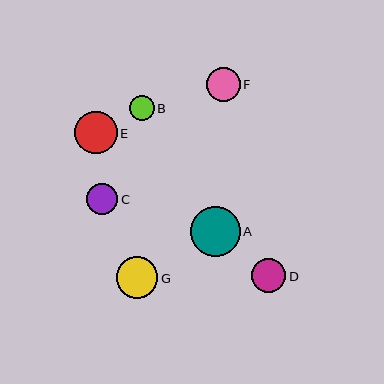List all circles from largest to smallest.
From largest to smallest: A, E, G, D, F, C, B.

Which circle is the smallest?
Circle B is the smallest with a size of approximately 25 pixels.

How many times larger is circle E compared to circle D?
Circle E is approximately 1.2 times the size of circle D.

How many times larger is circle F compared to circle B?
Circle F is approximately 1.3 times the size of circle B.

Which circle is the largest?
Circle A is the largest with a size of approximately 50 pixels.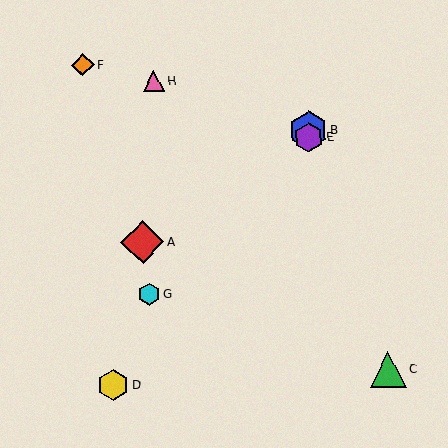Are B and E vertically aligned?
Yes, both are at x≈309.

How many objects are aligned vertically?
2 objects (B, E) are aligned vertically.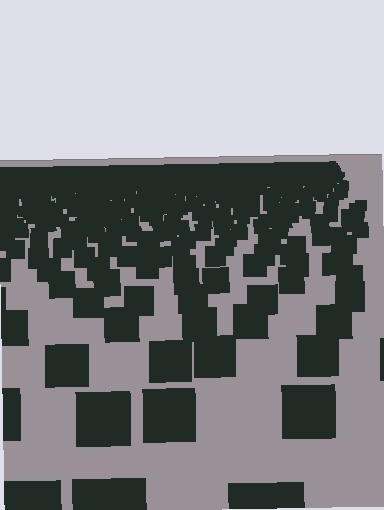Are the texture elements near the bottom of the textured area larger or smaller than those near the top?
Larger. Near the bottom, elements are closer to the viewer and appear at a bigger on-screen size.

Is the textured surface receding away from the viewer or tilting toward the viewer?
The surface is receding away from the viewer. Texture elements get smaller and denser toward the top.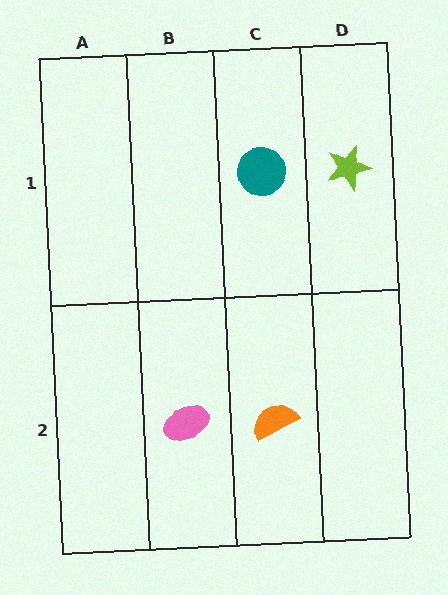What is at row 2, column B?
A pink ellipse.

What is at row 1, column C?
A teal circle.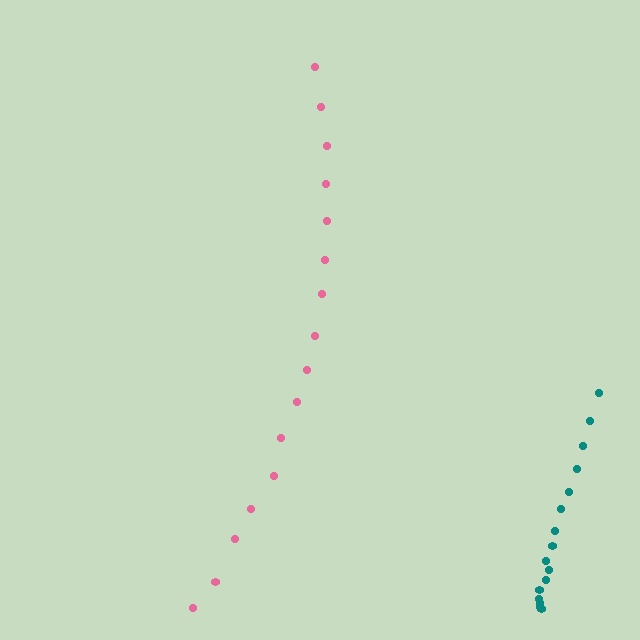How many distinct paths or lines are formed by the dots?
There are 2 distinct paths.